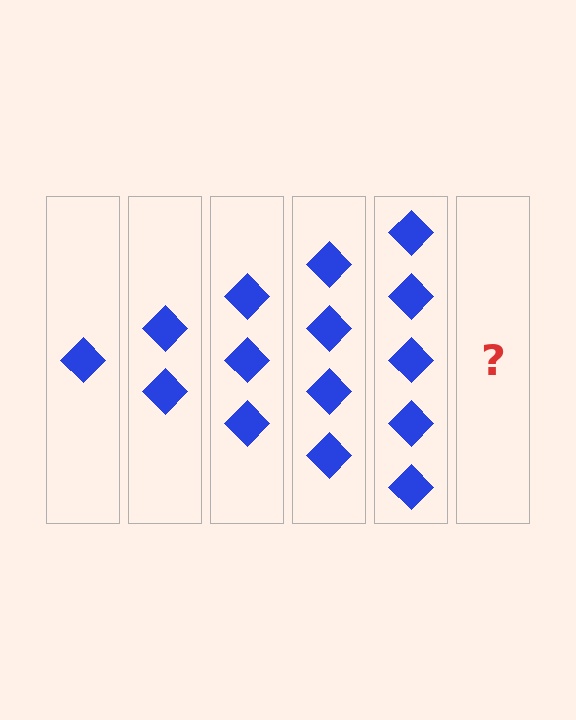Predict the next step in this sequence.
The next step is 6 diamonds.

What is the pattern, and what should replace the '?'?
The pattern is that each step adds one more diamond. The '?' should be 6 diamonds.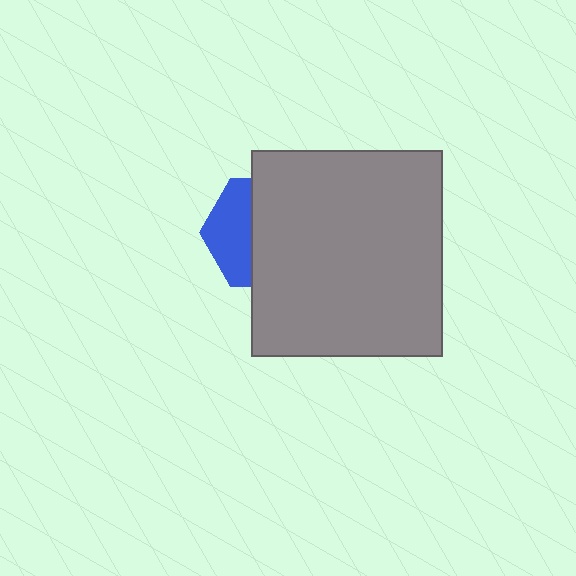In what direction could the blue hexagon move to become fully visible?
The blue hexagon could move left. That would shift it out from behind the gray rectangle entirely.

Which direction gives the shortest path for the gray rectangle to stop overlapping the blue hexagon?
Moving right gives the shortest separation.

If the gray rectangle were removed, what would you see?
You would see the complete blue hexagon.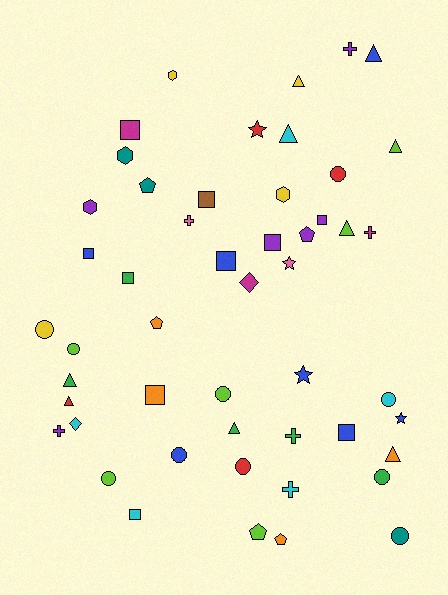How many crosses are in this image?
There are 6 crosses.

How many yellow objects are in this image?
There are 4 yellow objects.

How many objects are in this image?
There are 50 objects.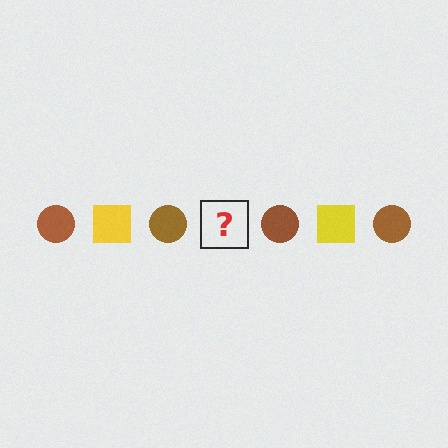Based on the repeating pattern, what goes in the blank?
The blank should be a yellow square.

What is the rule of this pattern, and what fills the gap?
The rule is that the pattern alternates between brown circle and yellow square. The gap should be filled with a yellow square.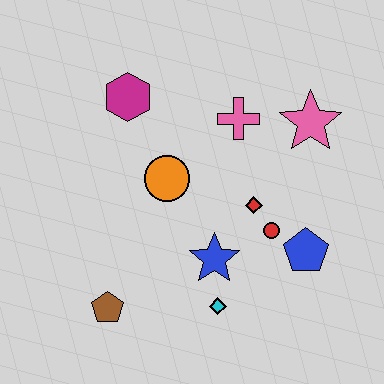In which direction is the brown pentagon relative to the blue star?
The brown pentagon is to the left of the blue star.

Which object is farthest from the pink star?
The brown pentagon is farthest from the pink star.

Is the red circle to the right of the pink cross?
Yes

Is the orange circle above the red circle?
Yes